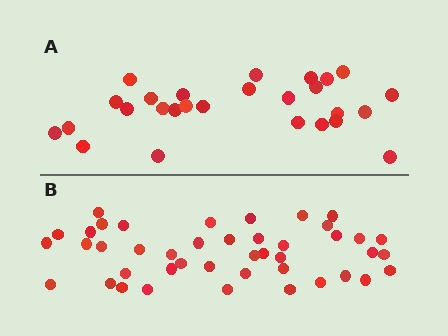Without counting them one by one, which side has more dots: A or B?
Region B (the bottom region) has more dots.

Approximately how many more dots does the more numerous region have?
Region B has approximately 15 more dots than region A.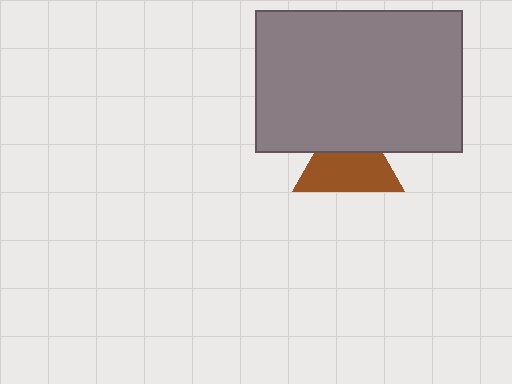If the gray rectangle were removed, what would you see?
You would see the complete brown triangle.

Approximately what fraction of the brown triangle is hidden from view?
Roughly 38% of the brown triangle is hidden behind the gray rectangle.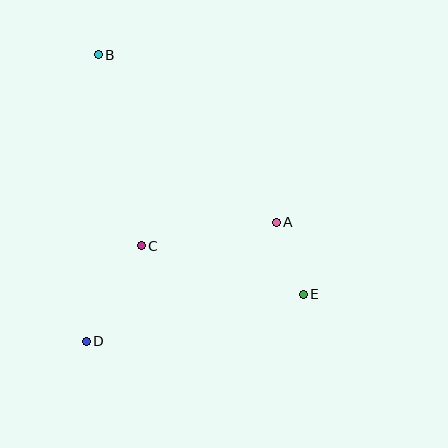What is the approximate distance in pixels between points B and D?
The distance between B and D is approximately 287 pixels.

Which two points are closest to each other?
Points A and E are closest to each other.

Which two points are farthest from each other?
Points B and E are farthest from each other.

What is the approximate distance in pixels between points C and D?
The distance between C and D is approximately 110 pixels.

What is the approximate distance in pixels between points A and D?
The distance between A and D is approximately 225 pixels.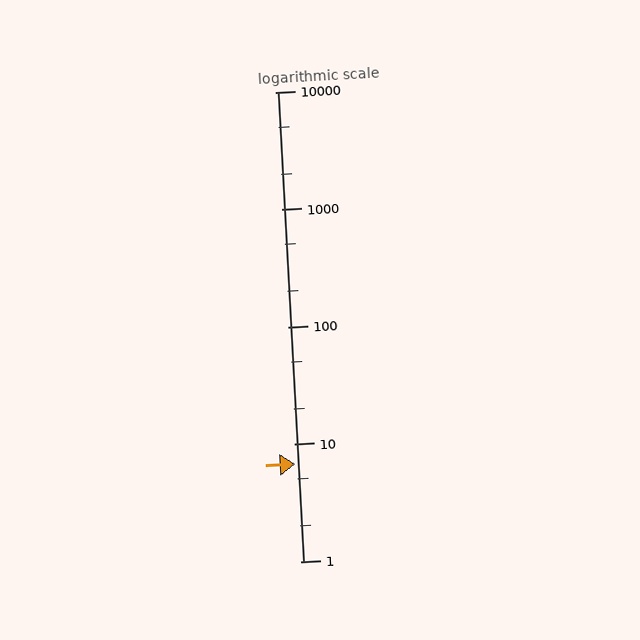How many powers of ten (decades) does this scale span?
The scale spans 4 decades, from 1 to 10000.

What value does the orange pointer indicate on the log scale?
The pointer indicates approximately 6.8.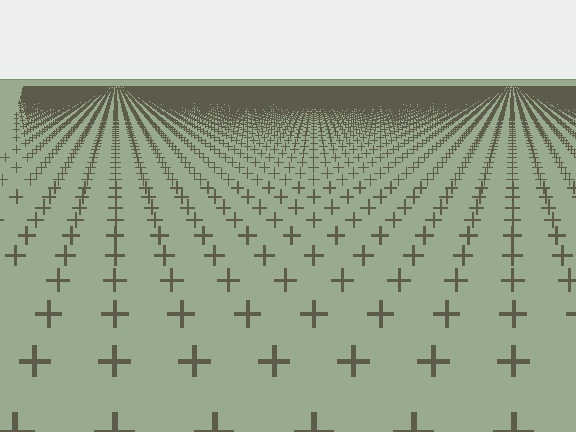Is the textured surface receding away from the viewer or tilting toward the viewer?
The surface is receding away from the viewer. Texture elements get smaller and denser toward the top.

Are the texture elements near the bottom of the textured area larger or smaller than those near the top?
Larger. Near the bottom, elements are closer to the viewer and appear at a bigger on-screen size.